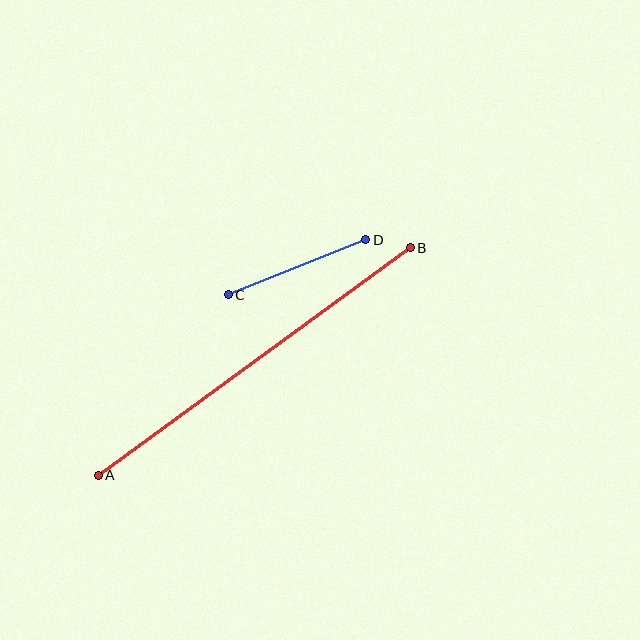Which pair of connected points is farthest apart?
Points A and B are farthest apart.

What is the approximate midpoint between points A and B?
The midpoint is at approximately (254, 361) pixels.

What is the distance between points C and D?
The distance is approximately 148 pixels.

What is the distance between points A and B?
The distance is approximately 386 pixels.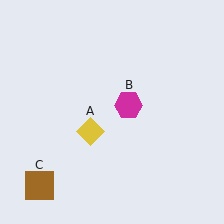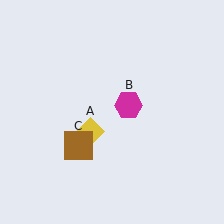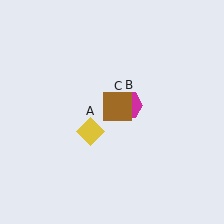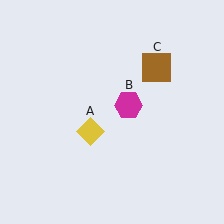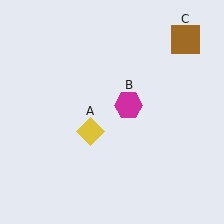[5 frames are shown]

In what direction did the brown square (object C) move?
The brown square (object C) moved up and to the right.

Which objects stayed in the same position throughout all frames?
Yellow diamond (object A) and magenta hexagon (object B) remained stationary.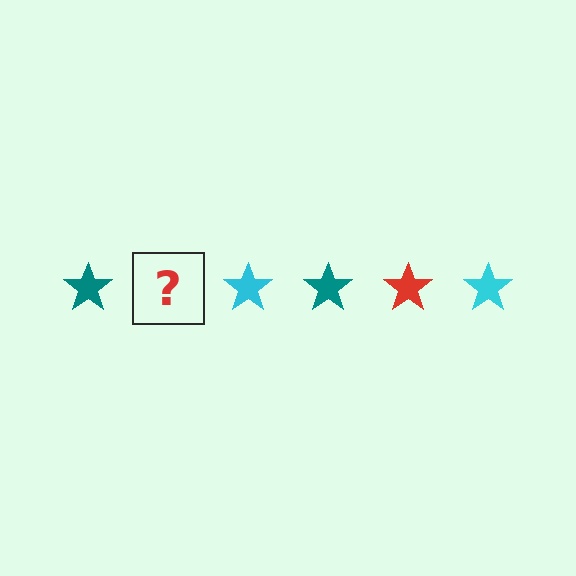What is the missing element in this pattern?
The missing element is a red star.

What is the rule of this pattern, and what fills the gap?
The rule is that the pattern cycles through teal, red, cyan stars. The gap should be filled with a red star.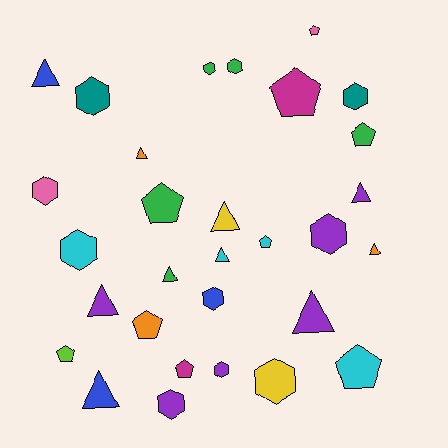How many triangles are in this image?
There are 10 triangles.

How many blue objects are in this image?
There are 3 blue objects.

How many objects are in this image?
There are 30 objects.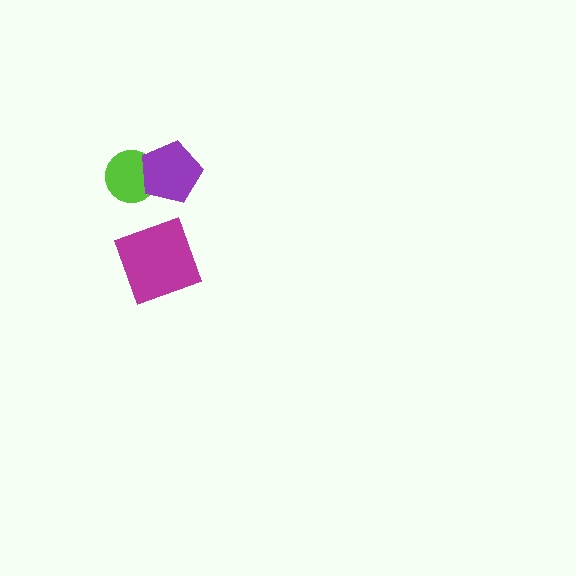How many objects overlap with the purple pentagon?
1 object overlaps with the purple pentagon.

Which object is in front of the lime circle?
The purple pentagon is in front of the lime circle.